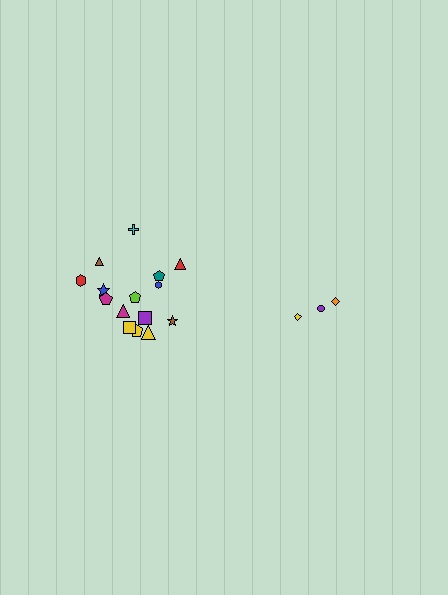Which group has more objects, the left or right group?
The left group.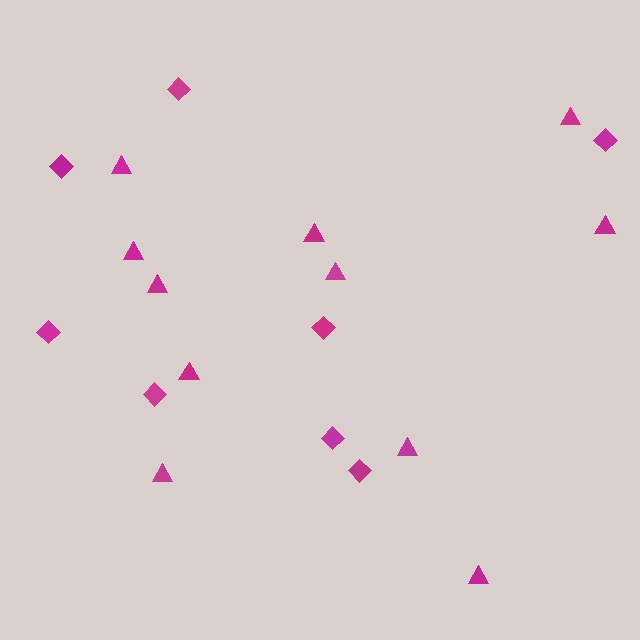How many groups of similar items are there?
There are 2 groups: one group of triangles (11) and one group of diamonds (8).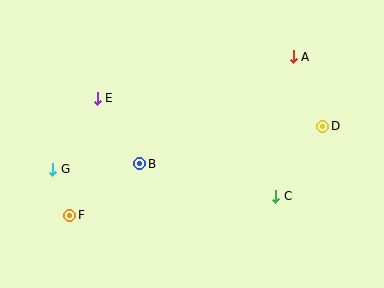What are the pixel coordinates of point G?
Point G is at (53, 169).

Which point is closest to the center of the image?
Point B at (140, 164) is closest to the center.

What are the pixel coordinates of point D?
Point D is at (322, 126).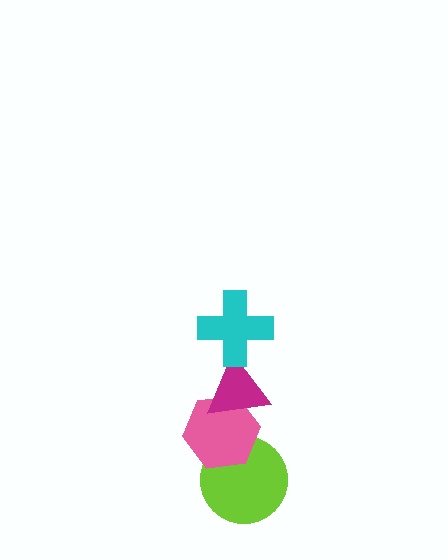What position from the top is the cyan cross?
The cyan cross is 1st from the top.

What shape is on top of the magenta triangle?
The cyan cross is on top of the magenta triangle.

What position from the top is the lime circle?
The lime circle is 4th from the top.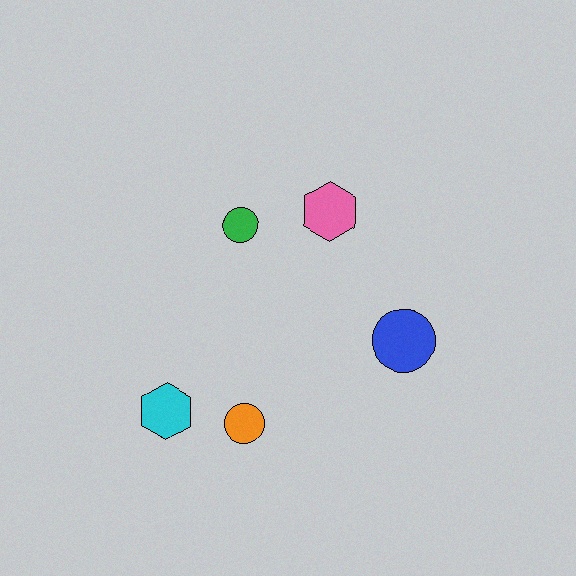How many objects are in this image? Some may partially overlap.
There are 5 objects.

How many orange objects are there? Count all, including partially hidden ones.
There is 1 orange object.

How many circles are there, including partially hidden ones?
There are 3 circles.